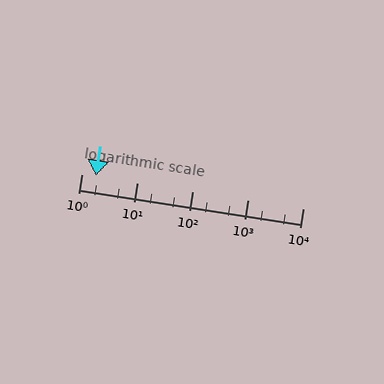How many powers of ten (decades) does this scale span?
The scale spans 4 decades, from 1 to 10000.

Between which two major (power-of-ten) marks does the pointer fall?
The pointer is between 1 and 10.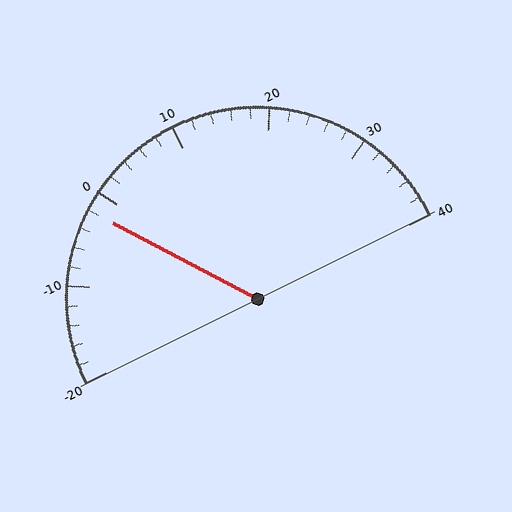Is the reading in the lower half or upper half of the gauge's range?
The reading is in the lower half of the range (-20 to 40).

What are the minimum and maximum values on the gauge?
The gauge ranges from -20 to 40.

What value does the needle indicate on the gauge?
The needle indicates approximately -2.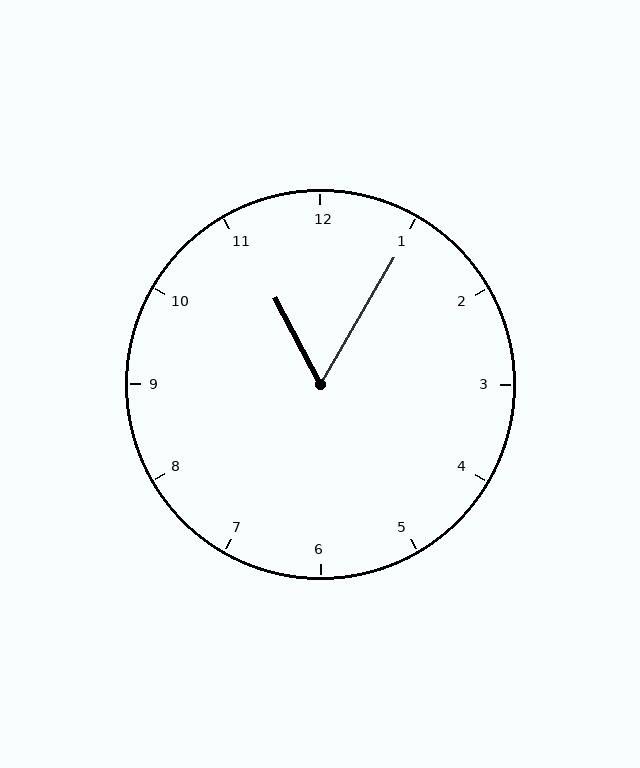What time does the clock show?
11:05.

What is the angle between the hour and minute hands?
Approximately 58 degrees.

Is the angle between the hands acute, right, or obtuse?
It is acute.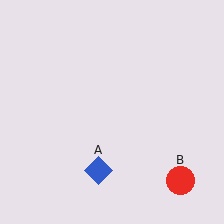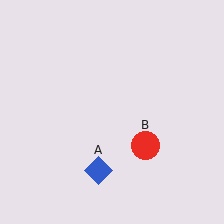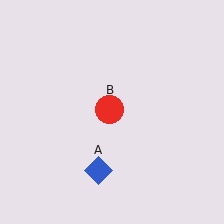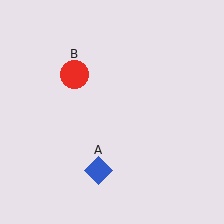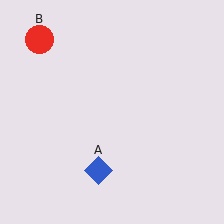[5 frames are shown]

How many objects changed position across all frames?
1 object changed position: red circle (object B).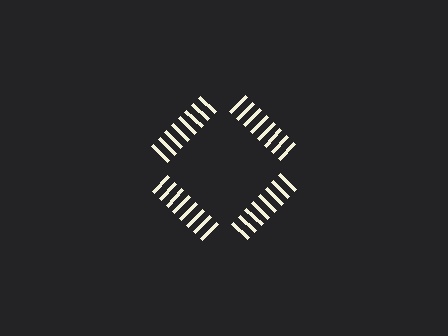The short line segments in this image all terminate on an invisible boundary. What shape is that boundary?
An illusory square — the line segments terminate on its edges but no continuous stroke is drawn.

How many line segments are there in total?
32 — 8 along each of the 4 edges.